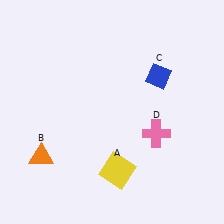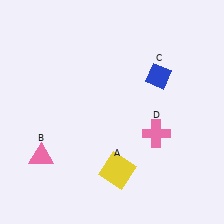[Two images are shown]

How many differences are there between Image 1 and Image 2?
There is 1 difference between the two images.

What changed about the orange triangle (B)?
In Image 1, B is orange. In Image 2, it changed to pink.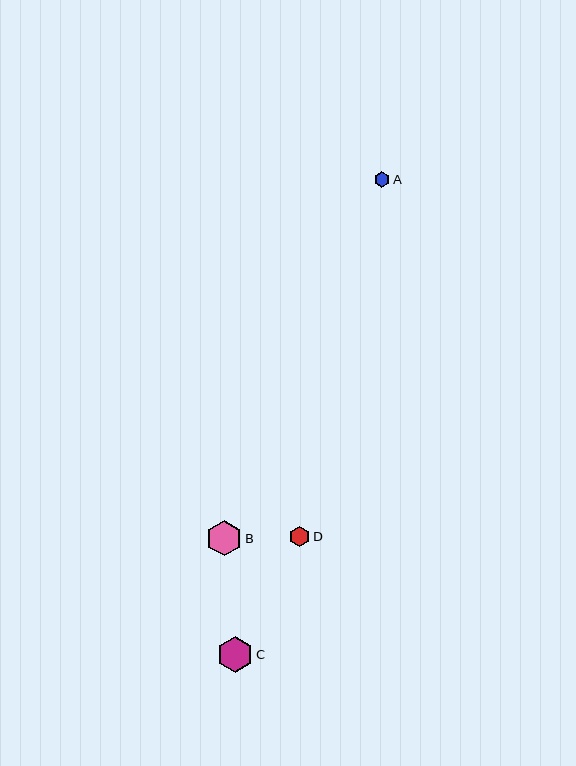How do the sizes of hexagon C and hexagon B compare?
Hexagon C and hexagon B are approximately the same size.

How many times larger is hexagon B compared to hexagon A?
Hexagon B is approximately 2.3 times the size of hexagon A.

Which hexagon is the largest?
Hexagon C is the largest with a size of approximately 36 pixels.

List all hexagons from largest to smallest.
From largest to smallest: C, B, D, A.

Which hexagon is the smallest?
Hexagon A is the smallest with a size of approximately 16 pixels.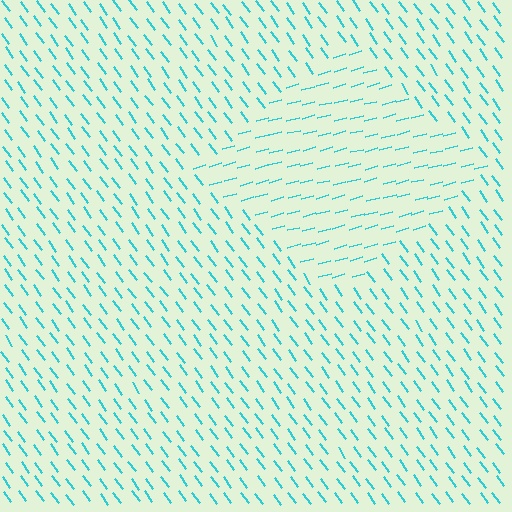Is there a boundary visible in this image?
Yes, there is a texture boundary formed by a change in line orientation.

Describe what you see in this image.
The image is filled with small cyan line segments. A diamond region in the image has lines oriented differently from the surrounding lines, creating a visible texture boundary.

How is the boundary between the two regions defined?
The boundary is defined purely by a change in line orientation (approximately 69 degrees difference). All lines are the same color and thickness.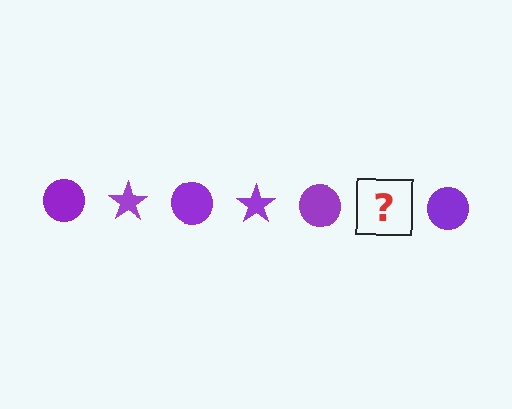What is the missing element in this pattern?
The missing element is a purple star.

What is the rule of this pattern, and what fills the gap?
The rule is that the pattern cycles through circle, star shapes in purple. The gap should be filled with a purple star.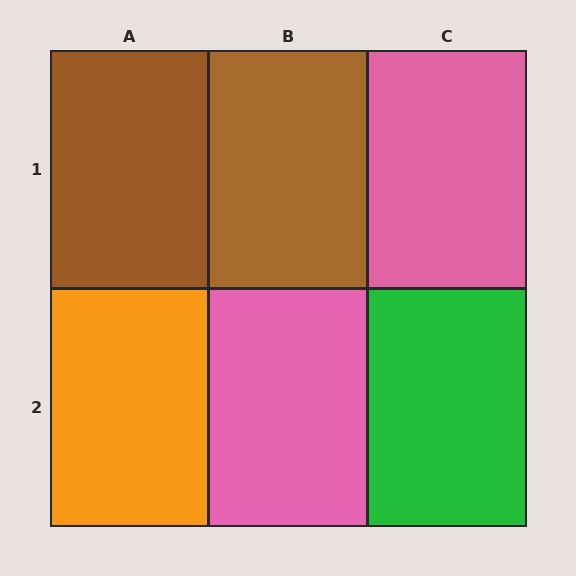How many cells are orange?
1 cell is orange.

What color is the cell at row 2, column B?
Pink.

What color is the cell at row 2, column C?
Green.